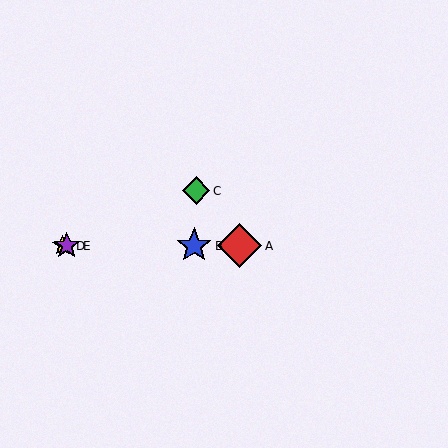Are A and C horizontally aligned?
No, A is at y≈246 and C is at y≈191.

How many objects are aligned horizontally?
4 objects (A, B, D, E) are aligned horizontally.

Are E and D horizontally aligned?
Yes, both are at y≈246.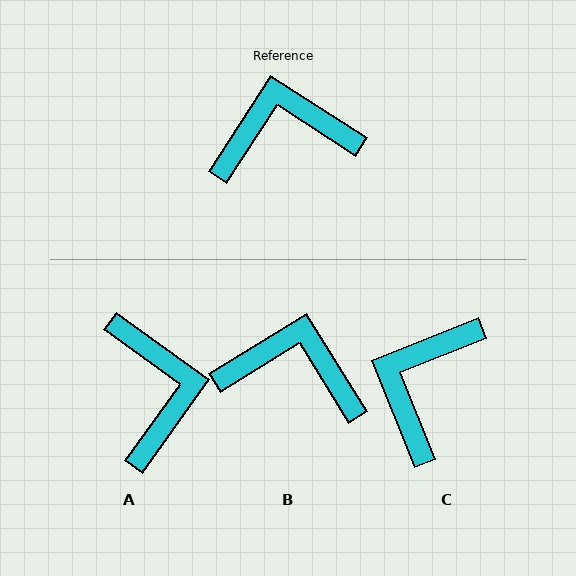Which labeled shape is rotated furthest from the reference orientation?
A, about 93 degrees away.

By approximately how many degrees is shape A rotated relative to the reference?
Approximately 93 degrees clockwise.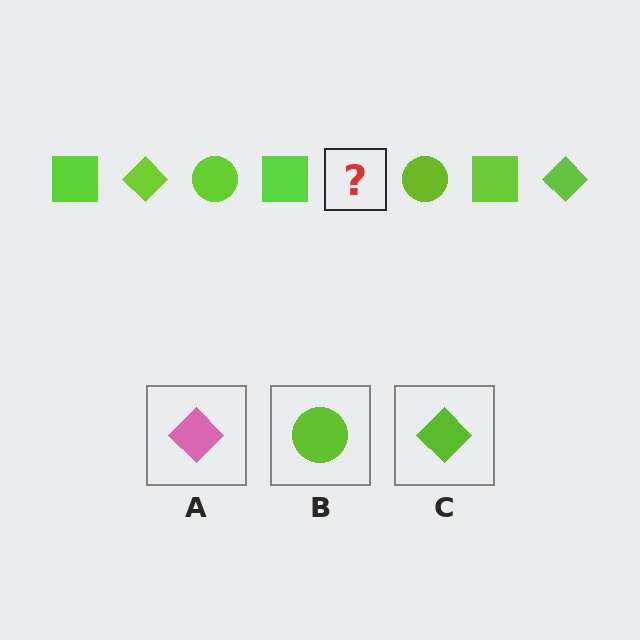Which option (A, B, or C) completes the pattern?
C.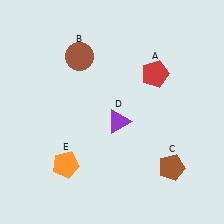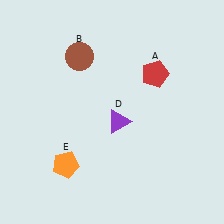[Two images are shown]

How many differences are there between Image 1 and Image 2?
There is 1 difference between the two images.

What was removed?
The brown pentagon (C) was removed in Image 2.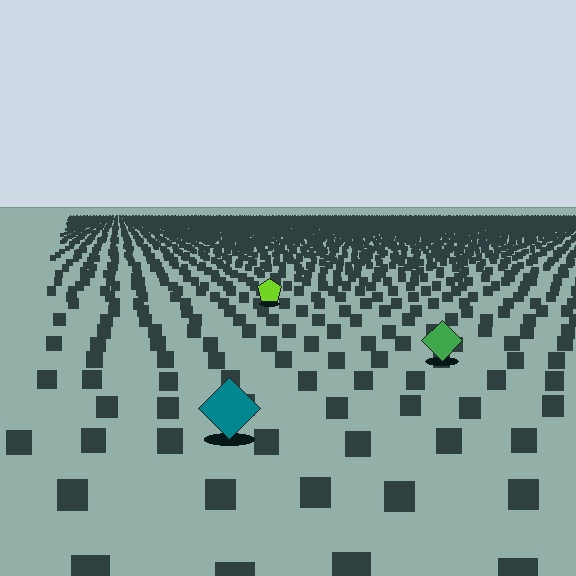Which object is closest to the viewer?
The teal diamond is closest. The texture marks near it are larger and more spread out.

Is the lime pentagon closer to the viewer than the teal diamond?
No. The teal diamond is closer — you can tell from the texture gradient: the ground texture is coarser near it.